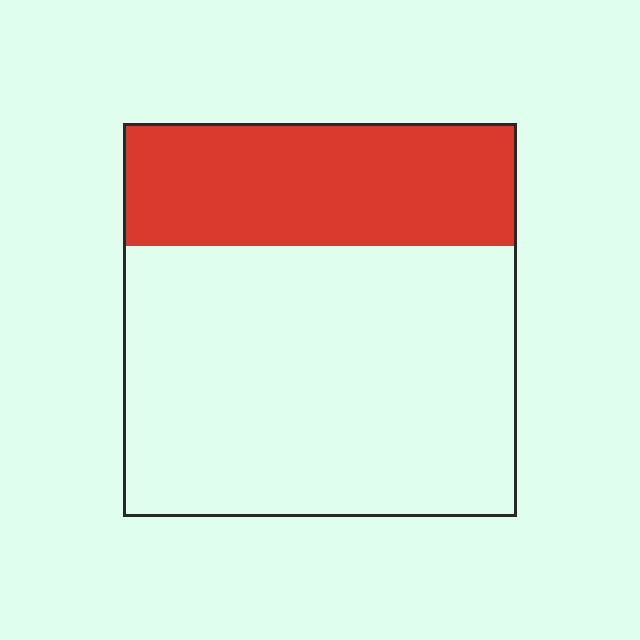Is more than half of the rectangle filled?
No.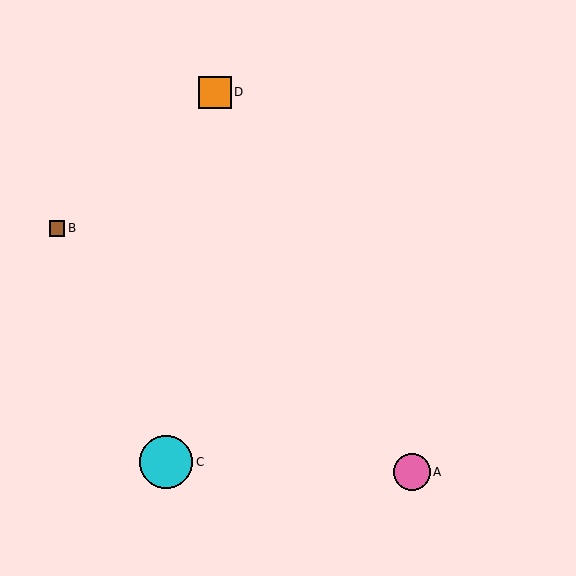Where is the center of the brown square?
The center of the brown square is at (57, 228).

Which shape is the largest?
The cyan circle (labeled C) is the largest.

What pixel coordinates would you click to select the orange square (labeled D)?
Click at (215, 92) to select the orange square D.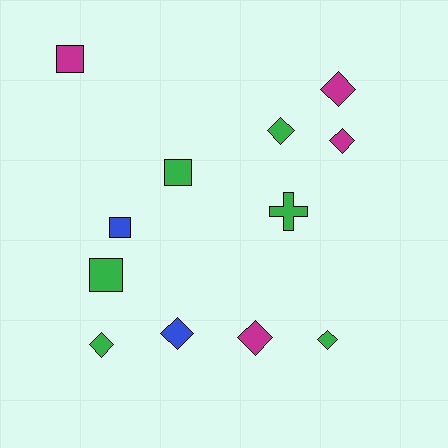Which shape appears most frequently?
Diamond, with 7 objects.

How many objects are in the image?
There are 12 objects.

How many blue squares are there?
There is 1 blue square.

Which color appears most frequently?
Green, with 6 objects.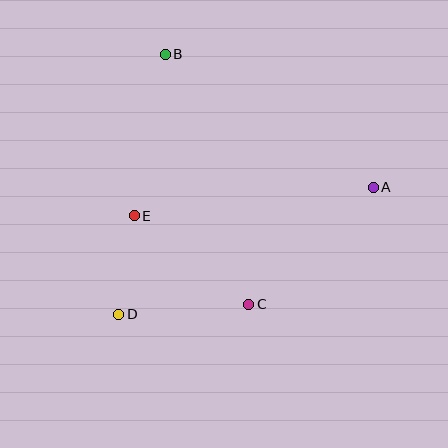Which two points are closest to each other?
Points D and E are closest to each other.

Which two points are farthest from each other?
Points A and D are farthest from each other.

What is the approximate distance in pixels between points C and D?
The distance between C and D is approximately 131 pixels.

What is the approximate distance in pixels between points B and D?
The distance between B and D is approximately 264 pixels.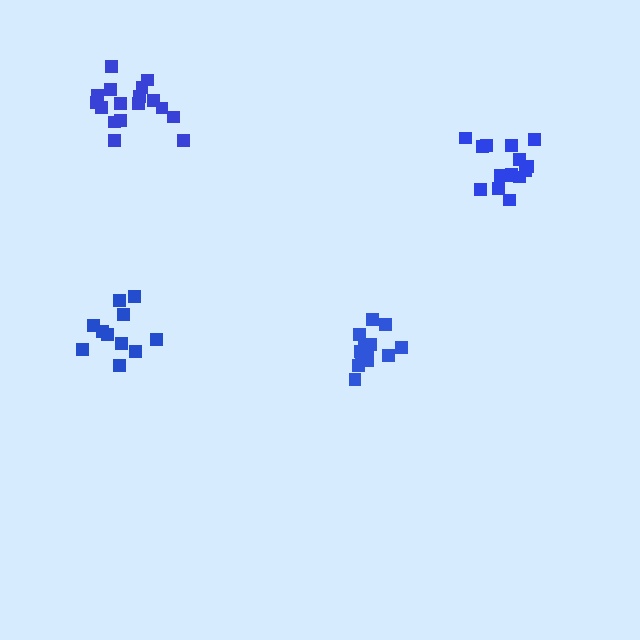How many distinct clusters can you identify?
There are 4 distinct clusters.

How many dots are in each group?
Group 1: 13 dots, Group 2: 17 dots, Group 3: 16 dots, Group 4: 11 dots (57 total).